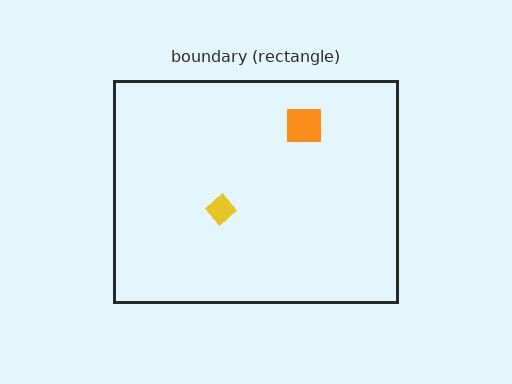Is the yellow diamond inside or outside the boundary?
Inside.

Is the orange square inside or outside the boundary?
Inside.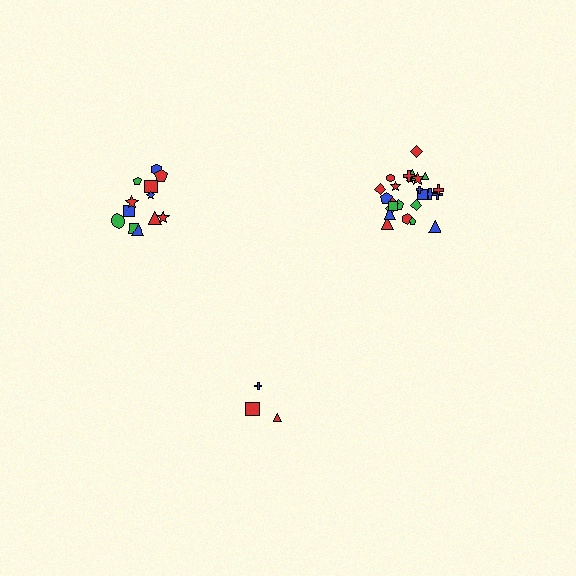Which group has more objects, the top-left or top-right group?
The top-right group.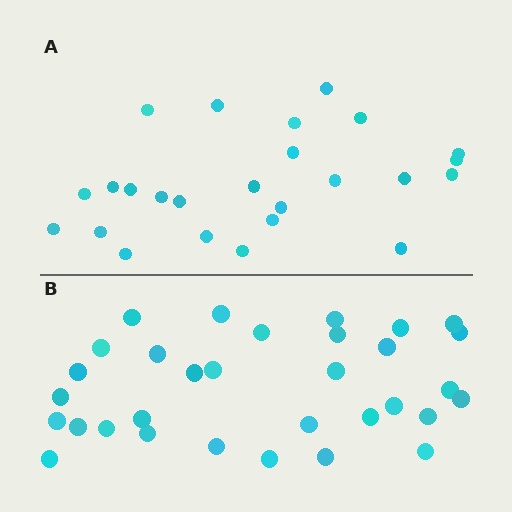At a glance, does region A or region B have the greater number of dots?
Region B (the bottom region) has more dots.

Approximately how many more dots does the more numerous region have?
Region B has roughly 8 or so more dots than region A.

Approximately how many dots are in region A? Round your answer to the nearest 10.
About 20 dots. (The exact count is 25, which rounds to 20.)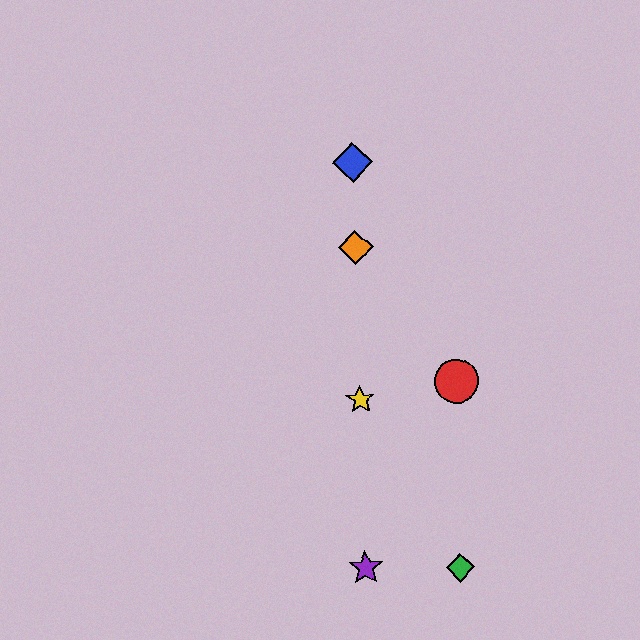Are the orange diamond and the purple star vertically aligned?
Yes, both are at x≈356.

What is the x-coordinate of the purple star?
The purple star is at x≈366.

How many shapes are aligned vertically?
4 shapes (the blue diamond, the yellow star, the purple star, the orange diamond) are aligned vertically.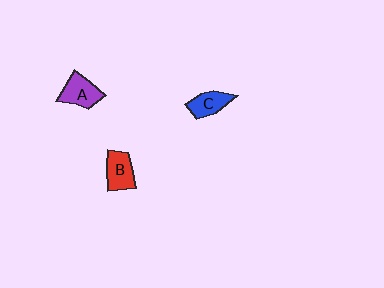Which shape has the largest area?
Shape B (red).